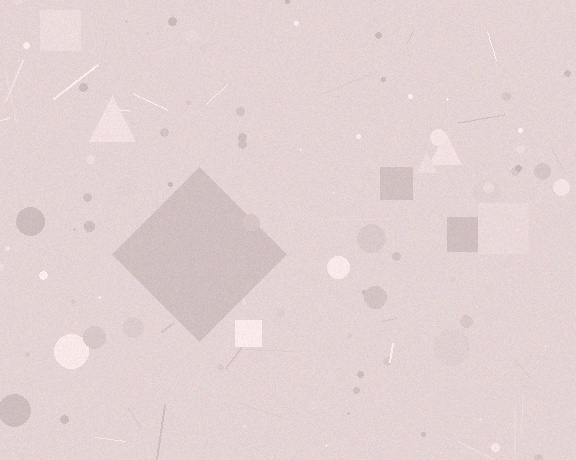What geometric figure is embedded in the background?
A diamond is embedded in the background.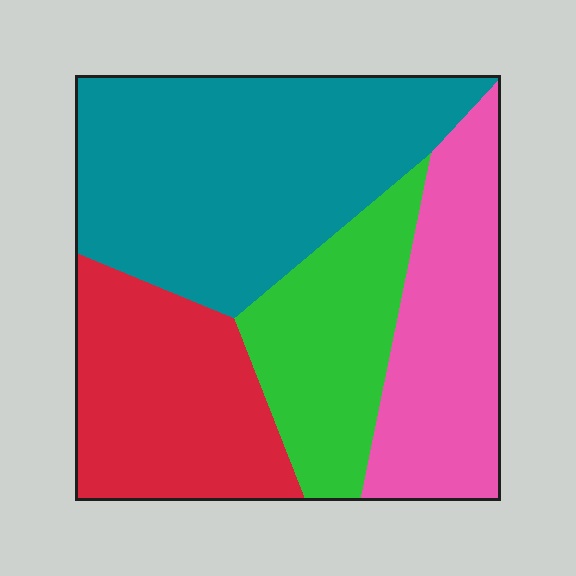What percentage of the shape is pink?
Pink covers around 20% of the shape.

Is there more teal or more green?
Teal.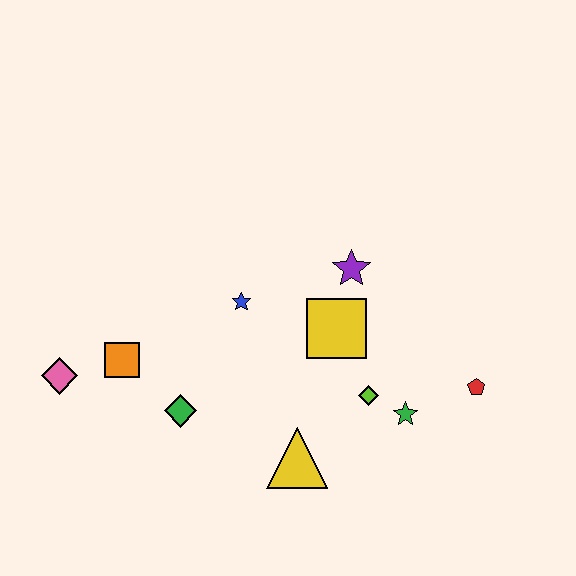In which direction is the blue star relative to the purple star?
The blue star is to the left of the purple star.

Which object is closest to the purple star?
The yellow square is closest to the purple star.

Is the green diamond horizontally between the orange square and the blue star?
Yes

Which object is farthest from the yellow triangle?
The pink diamond is farthest from the yellow triangle.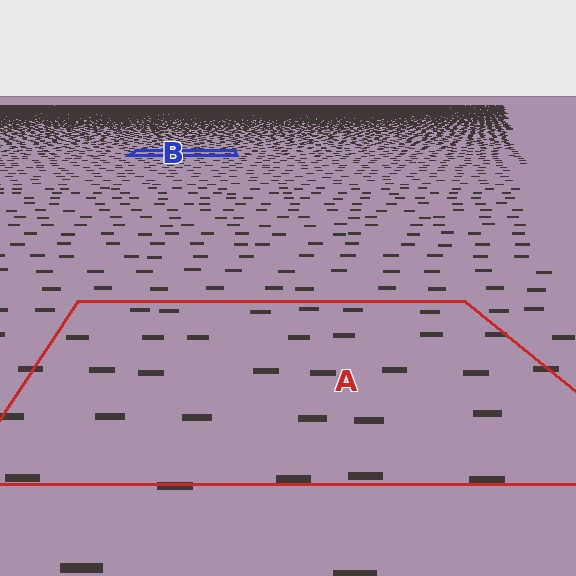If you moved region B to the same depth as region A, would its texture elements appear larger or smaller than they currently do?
They would appear larger. At a closer depth, the same texture elements are projected at a bigger on-screen size.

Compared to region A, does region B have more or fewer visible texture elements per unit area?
Region B has more texture elements per unit area — they are packed more densely because it is farther away.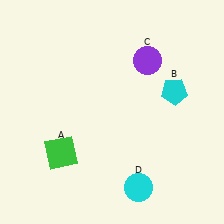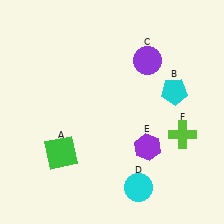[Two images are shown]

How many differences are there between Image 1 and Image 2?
There are 2 differences between the two images.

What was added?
A purple hexagon (E), a lime cross (F) were added in Image 2.